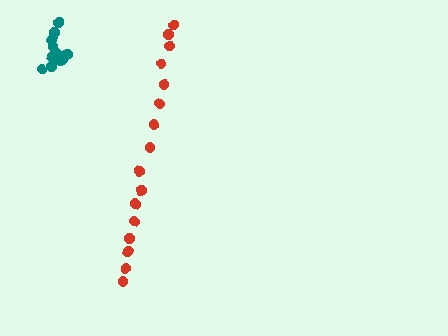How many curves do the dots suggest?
There are 2 distinct paths.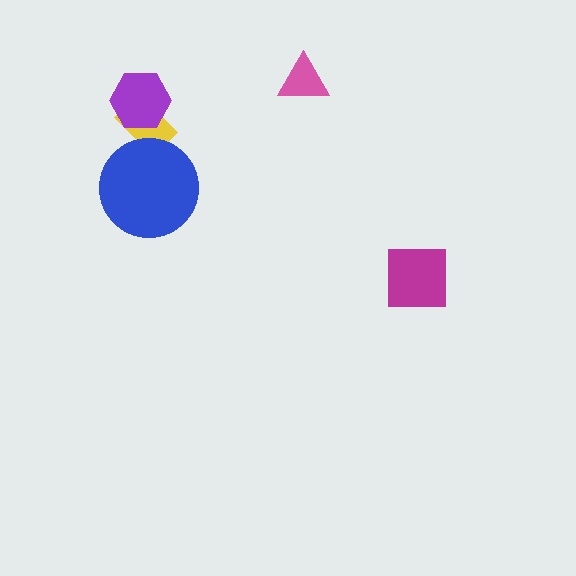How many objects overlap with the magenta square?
0 objects overlap with the magenta square.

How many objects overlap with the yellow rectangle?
2 objects overlap with the yellow rectangle.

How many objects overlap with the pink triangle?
0 objects overlap with the pink triangle.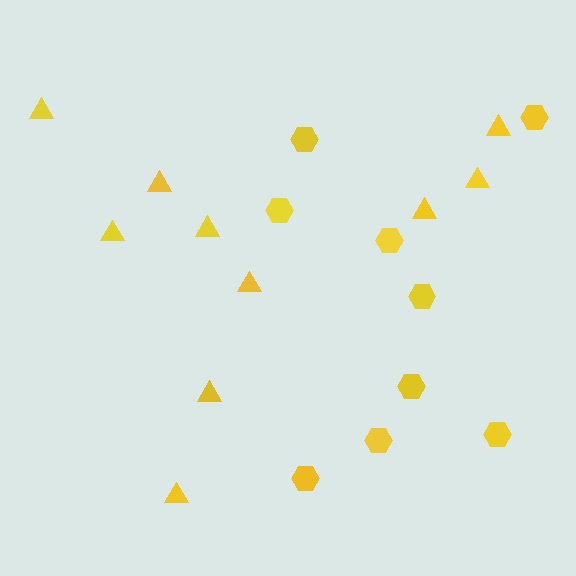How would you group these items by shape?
There are 2 groups: one group of triangles (10) and one group of hexagons (9).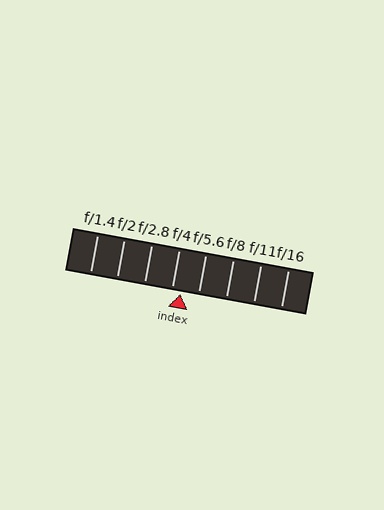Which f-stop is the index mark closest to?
The index mark is closest to f/4.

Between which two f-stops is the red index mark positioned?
The index mark is between f/4 and f/5.6.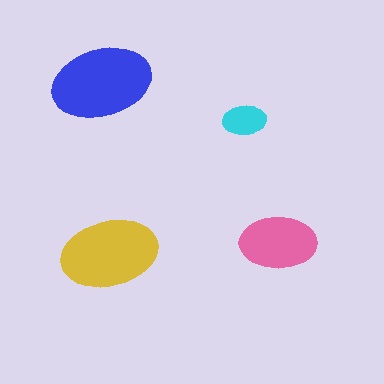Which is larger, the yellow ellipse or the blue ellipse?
The blue one.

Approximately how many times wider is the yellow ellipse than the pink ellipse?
About 1.5 times wider.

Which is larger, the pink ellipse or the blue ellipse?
The blue one.